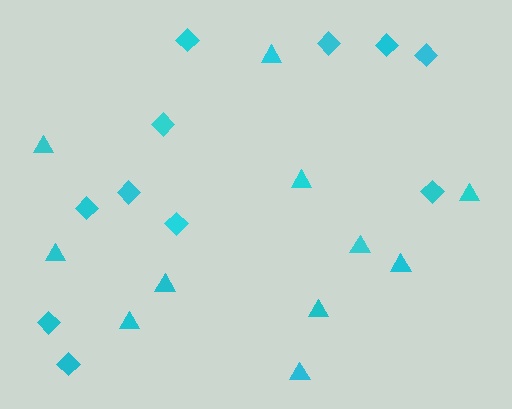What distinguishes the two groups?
There are 2 groups: one group of diamonds (11) and one group of triangles (11).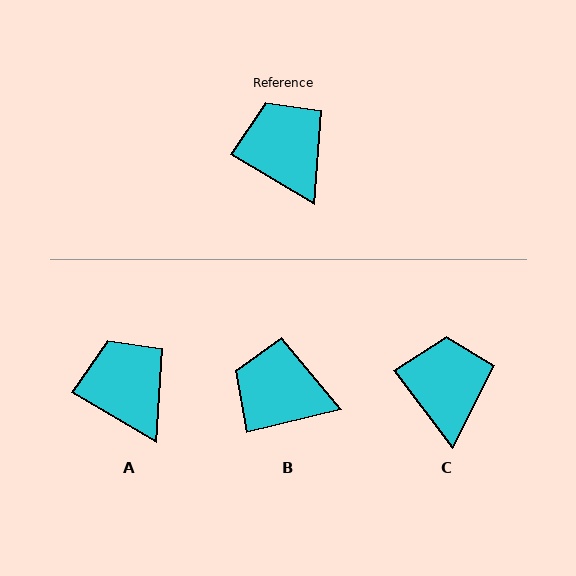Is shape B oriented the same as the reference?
No, it is off by about 44 degrees.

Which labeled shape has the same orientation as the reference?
A.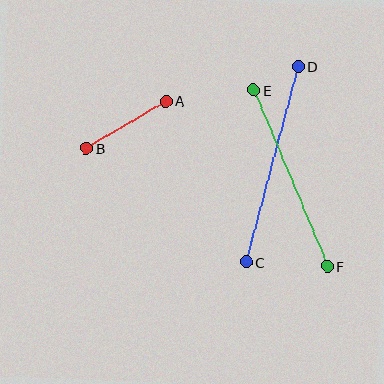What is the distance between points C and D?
The distance is approximately 202 pixels.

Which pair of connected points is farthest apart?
Points C and D are farthest apart.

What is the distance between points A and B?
The distance is approximately 92 pixels.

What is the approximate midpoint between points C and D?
The midpoint is at approximately (273, 164) pixels.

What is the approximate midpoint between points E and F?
The midpoint is at approximately (291, 178) pixels.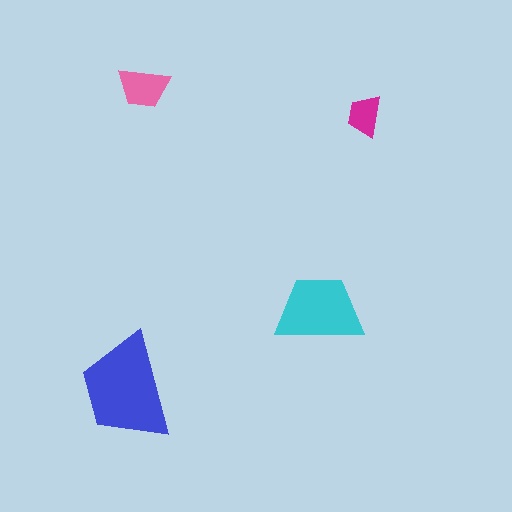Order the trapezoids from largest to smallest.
the blue one, the cyan one, the pink one, the magenta one.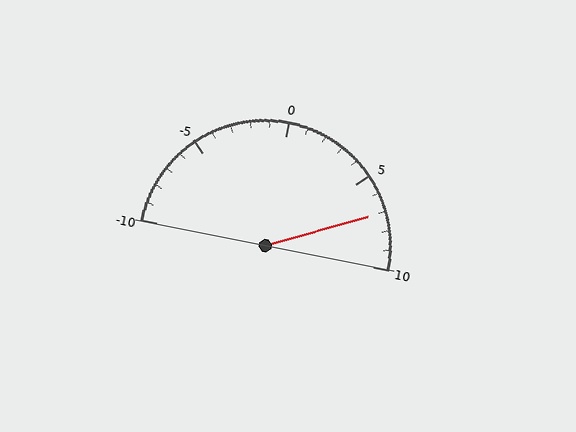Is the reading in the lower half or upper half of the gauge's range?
The reading is in the upper half of the range (-10 to 10).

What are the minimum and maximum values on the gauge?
The gauge ranges from -10 to 10.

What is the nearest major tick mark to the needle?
The nearest major tick mark is 5.